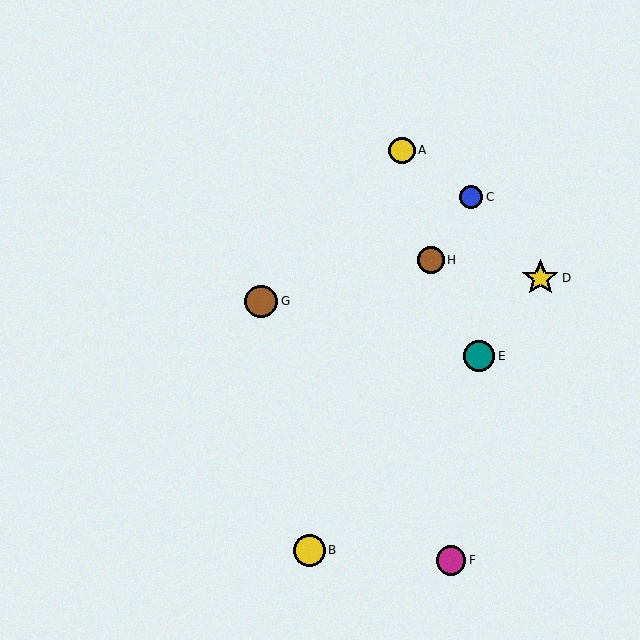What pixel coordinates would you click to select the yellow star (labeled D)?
Click at (540, 278) to select the yellow star D.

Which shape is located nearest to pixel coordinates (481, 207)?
The blue circle (labeled C) at (471, 197) is nearest to that location.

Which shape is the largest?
The yellow star (labeled D) is the largest.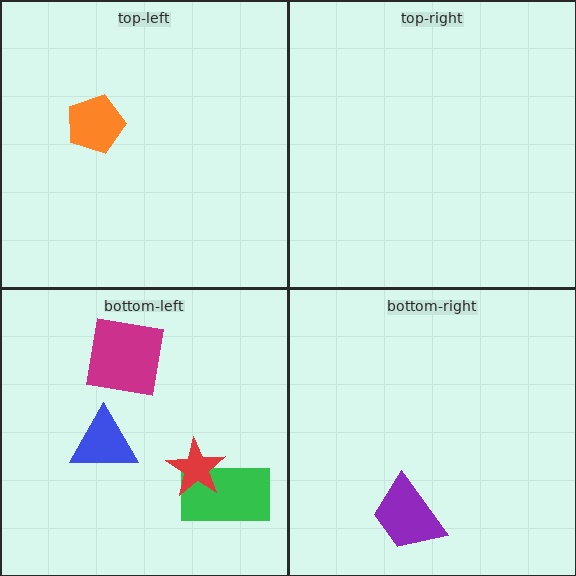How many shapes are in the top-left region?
1.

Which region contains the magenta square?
The bottom-left region.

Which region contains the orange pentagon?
The top-left region.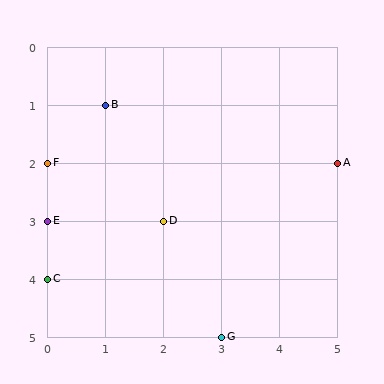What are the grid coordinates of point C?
Point C is at grid coordinates (0, 4).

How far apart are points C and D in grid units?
Points C and D are 2 columns and 1 row apart (about 2.2 grid units diagonally).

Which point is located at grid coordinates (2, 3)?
Point D is at (2, 3).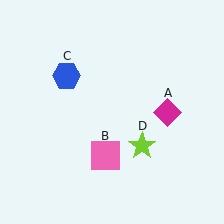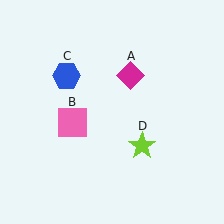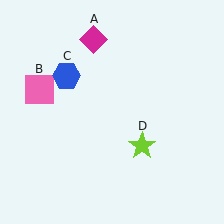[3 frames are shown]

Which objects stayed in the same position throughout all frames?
Blue hexagon (object C) and lime star (object D) remained stationary.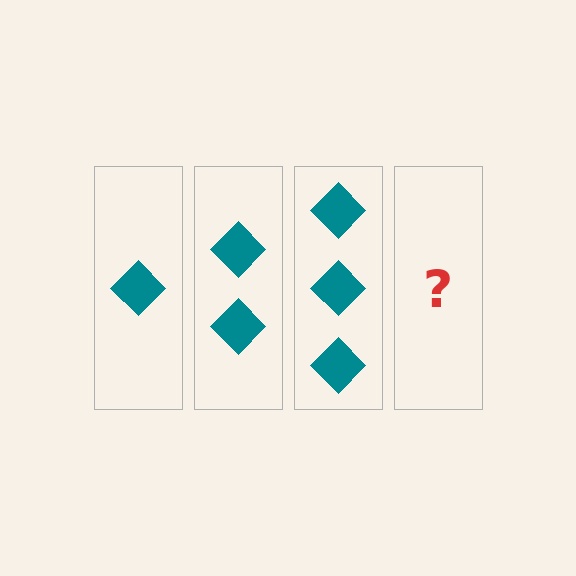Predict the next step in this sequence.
The next step is 4 diamonds.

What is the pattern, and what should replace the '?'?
The pattern is that each step adds one more diamond. The '?' should be 4 diamonds.